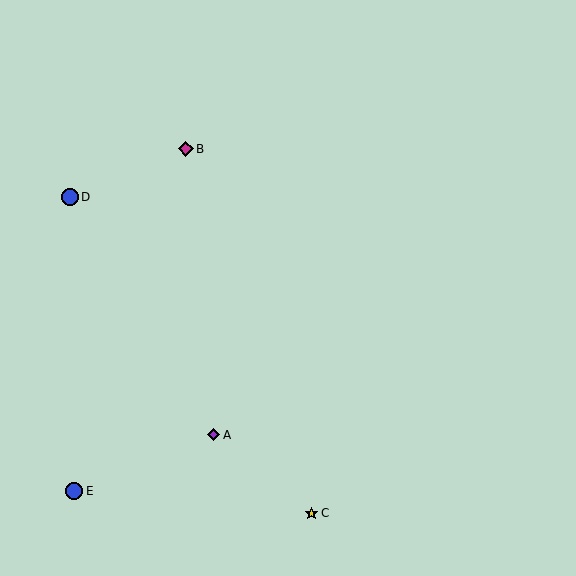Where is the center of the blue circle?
The center of the blue circle is at (74, 491).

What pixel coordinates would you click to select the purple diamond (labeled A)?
Click at (214, 435) to select the purple diamond A.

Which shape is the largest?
The blue circle (labeled D) is the largest.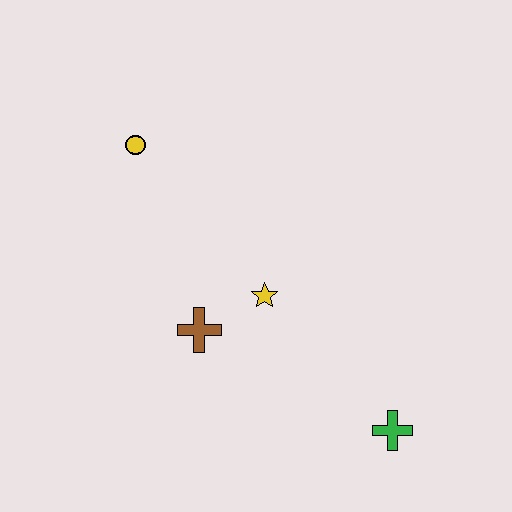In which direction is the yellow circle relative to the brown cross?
The yellow circle is above the brown cross.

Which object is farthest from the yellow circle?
The green cross is farthest from the yellow circle.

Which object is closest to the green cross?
The yellow star is closest to the green cross.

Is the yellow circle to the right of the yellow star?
No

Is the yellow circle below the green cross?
No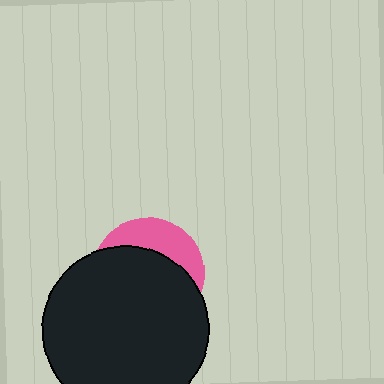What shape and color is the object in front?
The object in front is a black circle.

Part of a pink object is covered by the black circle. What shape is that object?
It is a circle.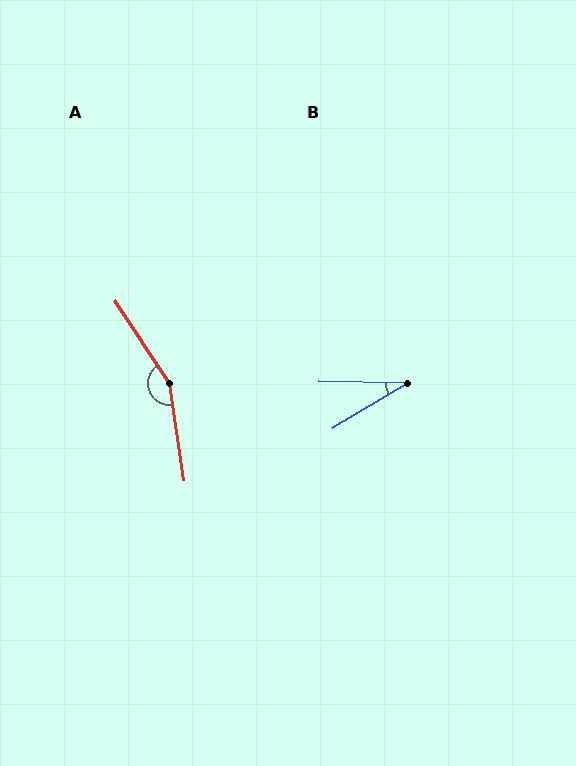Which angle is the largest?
A, at approximately 155 degrees.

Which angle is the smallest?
B, at approximately 32 degrees.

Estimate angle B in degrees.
Approximately 32 degrees.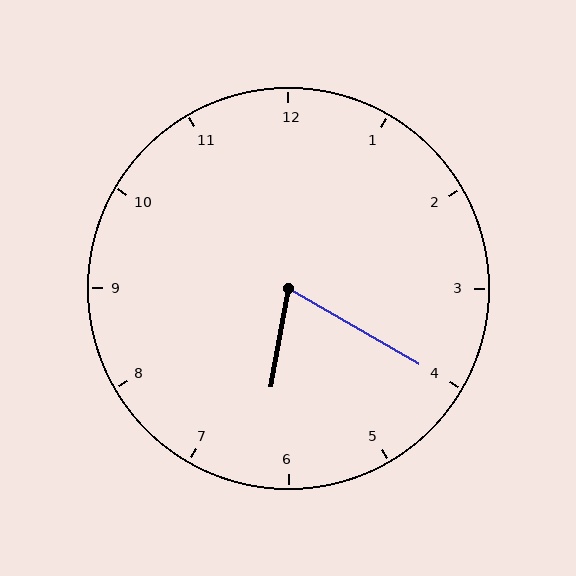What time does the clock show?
6:20.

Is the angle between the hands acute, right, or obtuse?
It is acute.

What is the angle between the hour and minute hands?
Approximately 70 degrees.